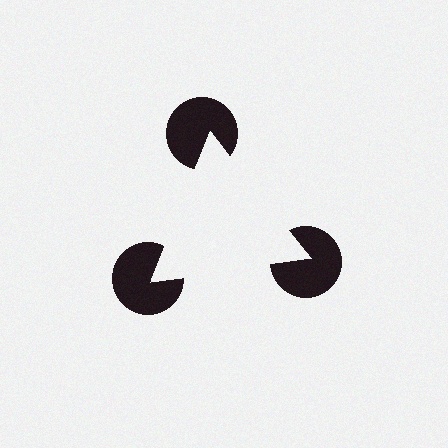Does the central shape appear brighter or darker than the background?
It typically appears slightly brighter than the background, even though no actual brightness change is drawn.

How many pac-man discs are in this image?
There are 3 — one at each vertex of the illusory triangle.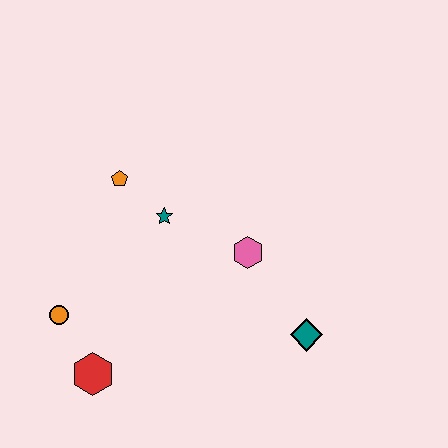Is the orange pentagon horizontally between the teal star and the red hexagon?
Yes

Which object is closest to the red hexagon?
The orange circle is closest to the red hexagon.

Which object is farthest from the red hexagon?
The teal diamond is farthest from the red hexagon.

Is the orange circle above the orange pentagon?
No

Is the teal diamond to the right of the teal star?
Yes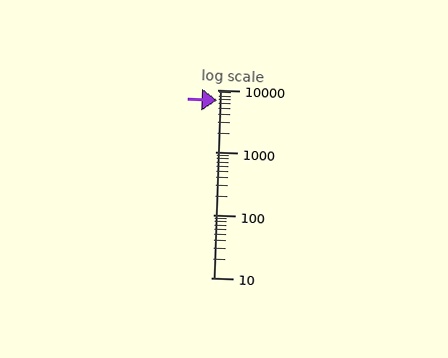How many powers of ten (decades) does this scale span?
The scale spans 3 decades, from 10 to 10000.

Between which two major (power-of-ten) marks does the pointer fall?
The pointer is between 1000 and 10000.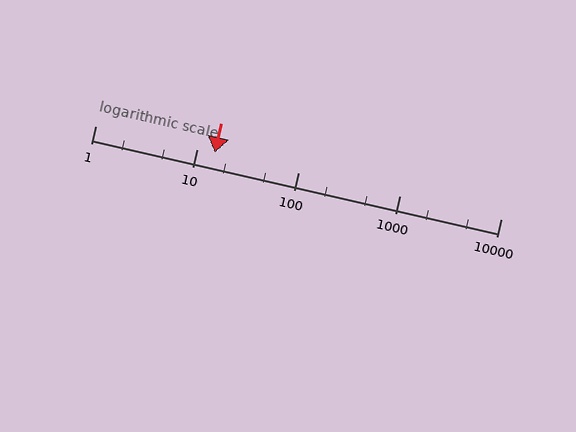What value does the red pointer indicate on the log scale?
The pointer indicates approximately 15.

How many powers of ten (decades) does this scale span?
The scale spans 4 decades, from 1 to 10000.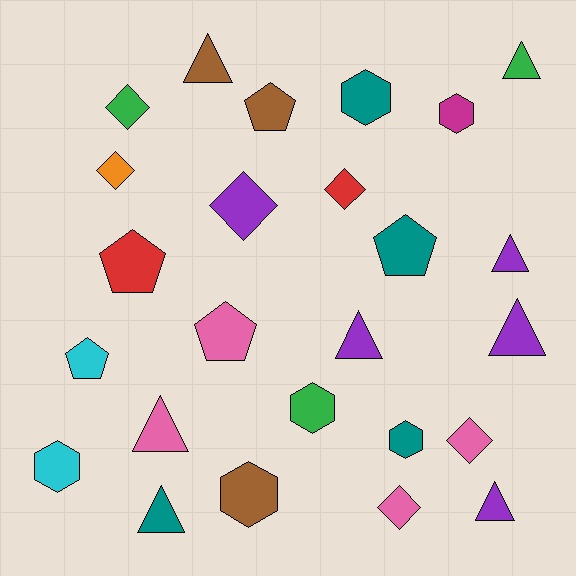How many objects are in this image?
There are 25 objects.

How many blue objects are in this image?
There are no blue objects.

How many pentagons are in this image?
There are 5 pentagons.